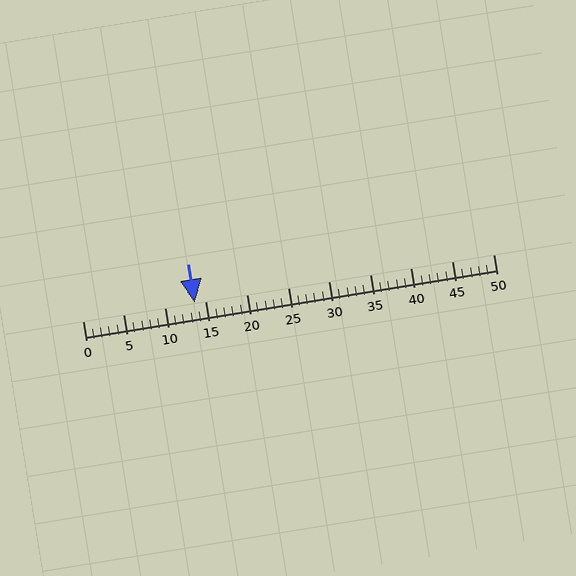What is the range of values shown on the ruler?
The ruler shows values from 0 to 50.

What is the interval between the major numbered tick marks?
The major tick marks are spaced 5 units apart.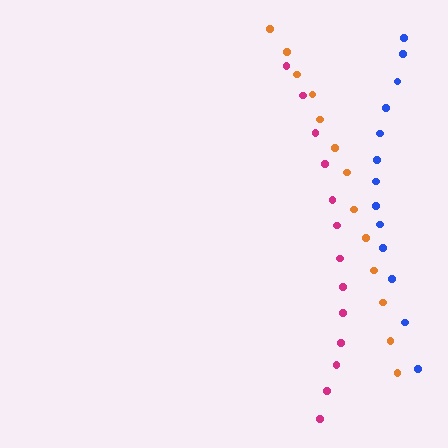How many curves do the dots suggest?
There are 3 distinct paths.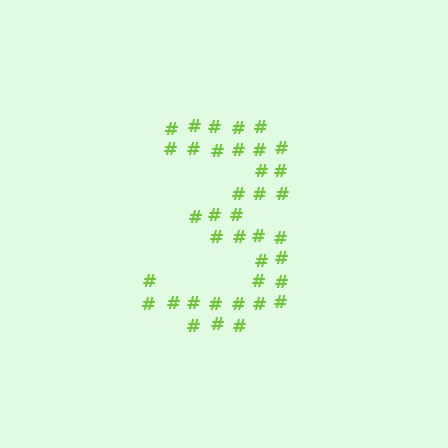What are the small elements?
The small elements are hash symbols.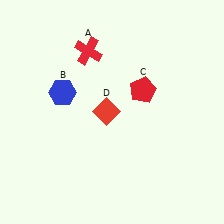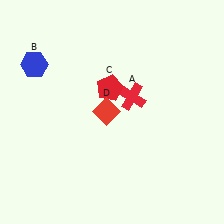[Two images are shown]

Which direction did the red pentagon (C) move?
The red pentagon (C) moved left.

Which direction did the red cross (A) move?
The red cross (A) moved down.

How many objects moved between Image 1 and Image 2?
3 objects moved between the two images.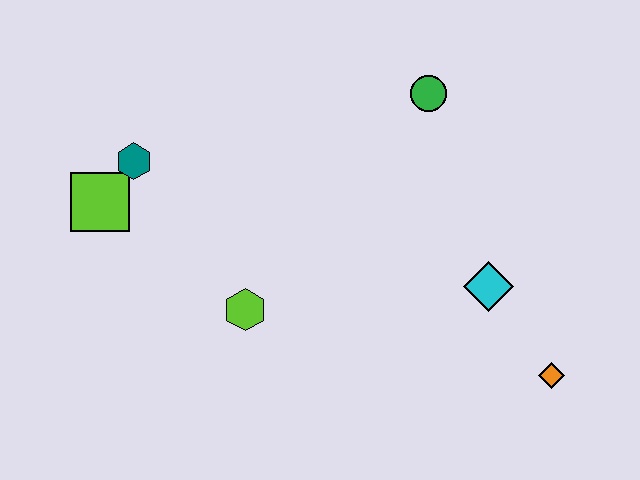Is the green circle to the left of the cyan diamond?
Yes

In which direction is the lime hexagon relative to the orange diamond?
The lime hexagon is to the left of the orange diamond.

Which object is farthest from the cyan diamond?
The lime square is farthest from the cyan diamond.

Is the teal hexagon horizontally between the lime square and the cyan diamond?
Yes